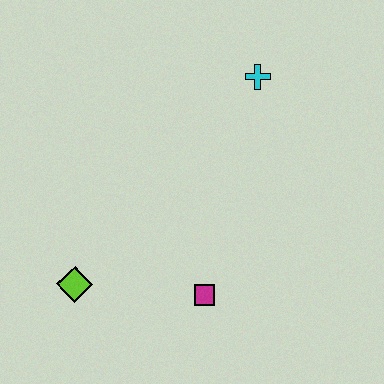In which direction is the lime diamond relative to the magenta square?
The lime diamond is to the left of the magenta square.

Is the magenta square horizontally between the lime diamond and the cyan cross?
Yes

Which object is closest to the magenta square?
The lime diamond is closest to the magenta square.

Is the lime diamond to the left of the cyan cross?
Yes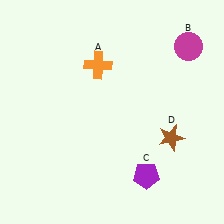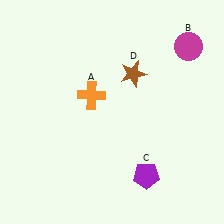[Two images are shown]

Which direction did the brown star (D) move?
The brown star (D) moved up.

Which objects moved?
The objects that moved are: the orange cross (A), the brown star (D).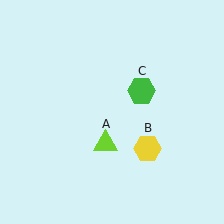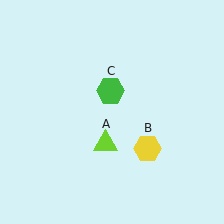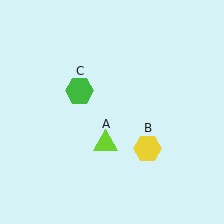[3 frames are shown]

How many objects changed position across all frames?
1 object changed position: green hexagon (object C).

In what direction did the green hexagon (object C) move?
The green hexagon (object C) moved left.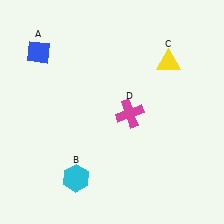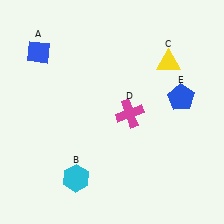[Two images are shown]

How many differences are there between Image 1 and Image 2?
There is 1 difference between the two images.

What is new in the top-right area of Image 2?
A blue pentagon (E) was added in the top-right area of Image 2.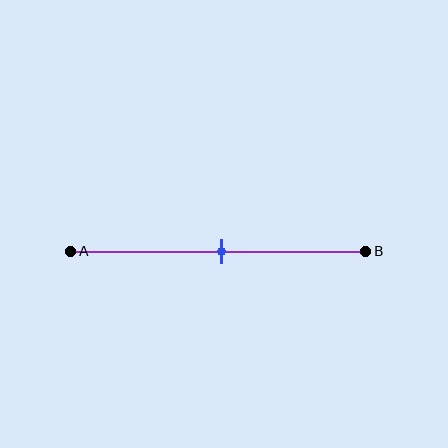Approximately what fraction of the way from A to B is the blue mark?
The blue mark is approximately 50% of the way from A to B.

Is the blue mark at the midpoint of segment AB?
Yes, the mark is approximately at the midpoint.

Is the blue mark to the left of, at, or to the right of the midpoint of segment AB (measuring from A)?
The blue mark is approximately at the midpoint of segment AB.